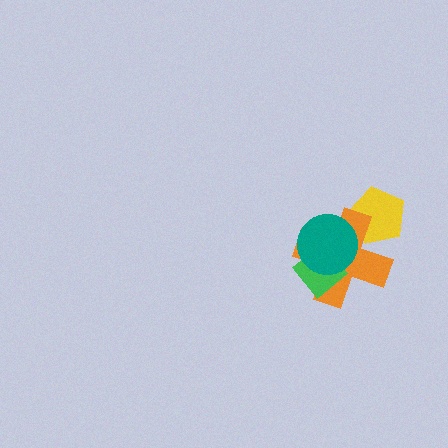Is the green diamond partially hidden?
Yes, it is partially covered by another shape.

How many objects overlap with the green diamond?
2 objects overlap with the green diamond.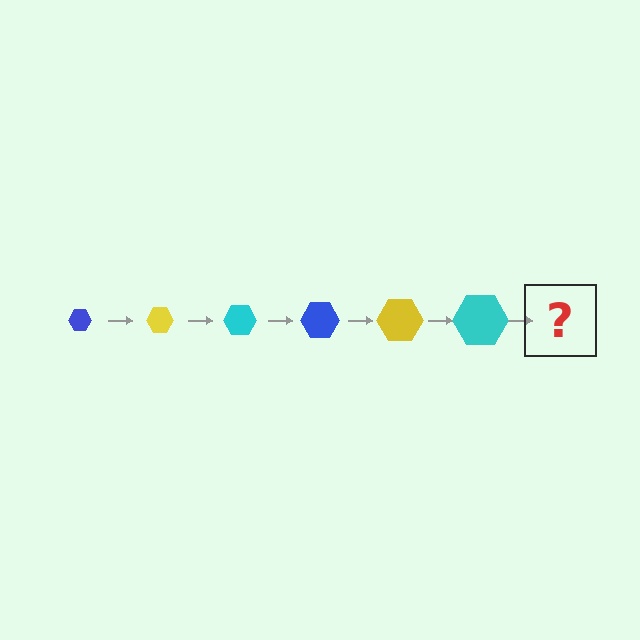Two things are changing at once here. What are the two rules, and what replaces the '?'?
The two rules are that the hexagon grows larger each step and the color cycles through blue, yellow, and cyan. The '?' should be a blue hexagon, larger than the previous one.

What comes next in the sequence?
The next element should be a blue hexagon, larger than the previous one.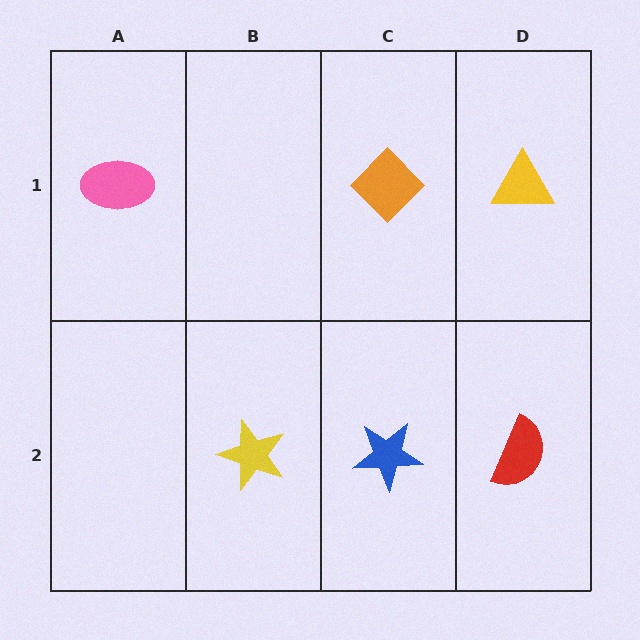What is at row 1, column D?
A yellow triangle.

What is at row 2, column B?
A yellow star.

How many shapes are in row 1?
3 shapes.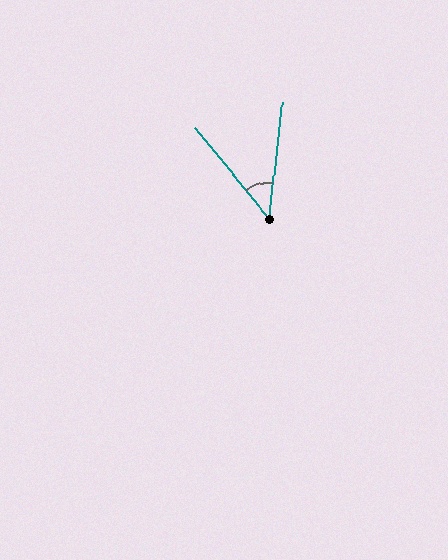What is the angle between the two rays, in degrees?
Approximately 46 degrees.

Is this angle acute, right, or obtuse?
It is acute.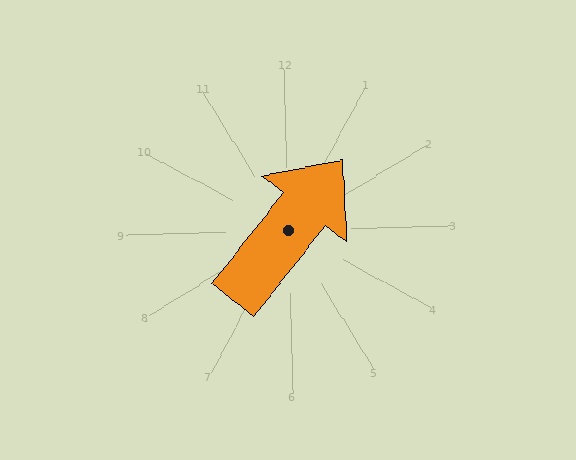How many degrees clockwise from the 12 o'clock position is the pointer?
Approximately 40 degrees.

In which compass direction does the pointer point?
Northeast.